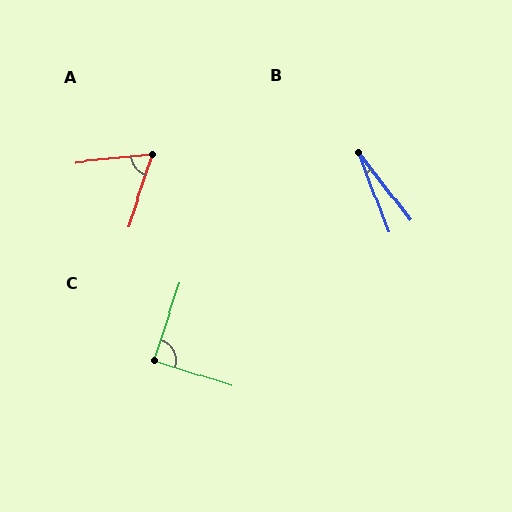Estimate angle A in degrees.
Approximately 66 degrees.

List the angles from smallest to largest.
B (17°), A (66°), C (89°).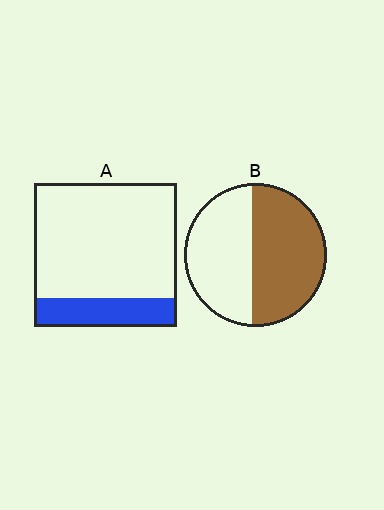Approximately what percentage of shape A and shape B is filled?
A is approximately 20% and B is approximately 55%.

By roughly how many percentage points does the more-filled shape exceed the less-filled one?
By roughly 35 percentage points (B over A).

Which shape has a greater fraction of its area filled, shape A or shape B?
Shape B.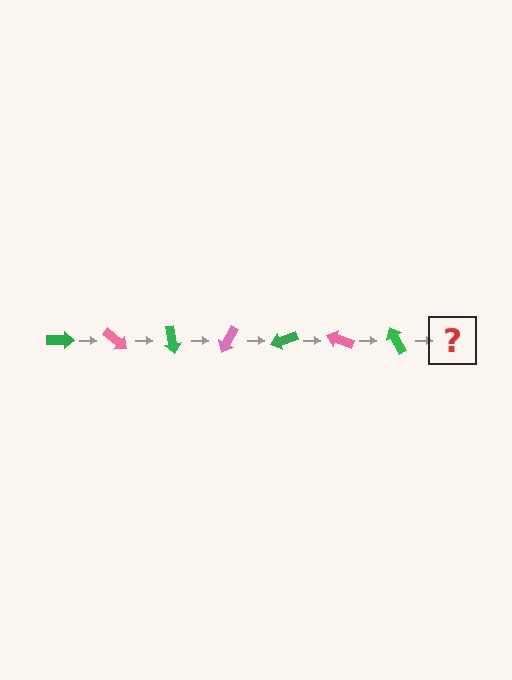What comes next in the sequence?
The next element should be a pink arrow, rotated 280 degrees from the start.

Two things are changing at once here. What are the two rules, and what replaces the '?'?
The two rules are that it rotates 40 degrees each step and the color cycles through green and pink. The '?' should be a pink arrow, rotated 280 degrees from the start.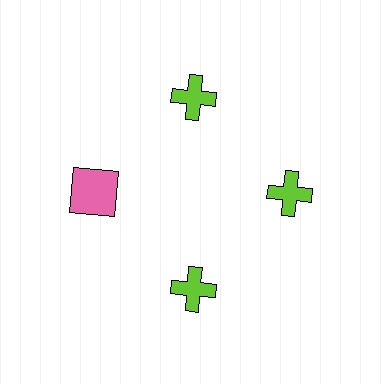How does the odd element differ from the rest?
It differs in both color (pink instead of lime) and shape (square instead of cross).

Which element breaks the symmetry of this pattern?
The pink square at roughly the 9 o'clock position breaks the symmetry. All other shapes are lime crosses.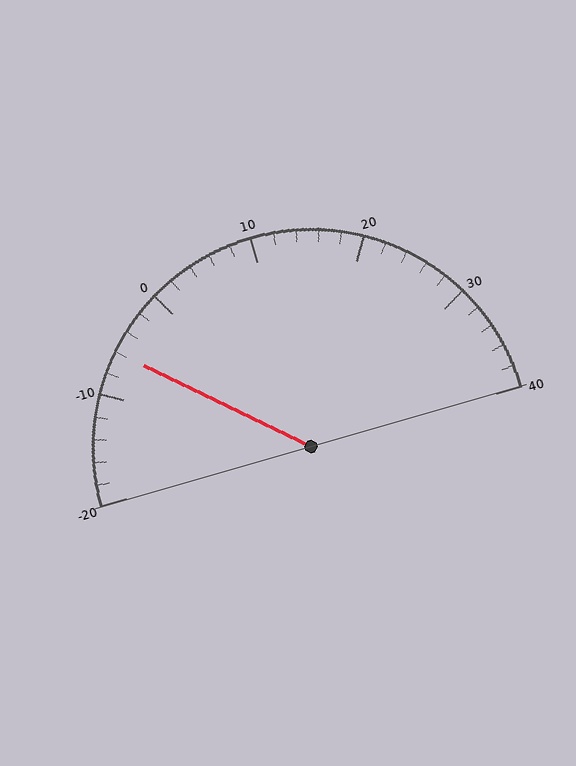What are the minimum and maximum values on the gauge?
The gauge ranges from -20 to 40.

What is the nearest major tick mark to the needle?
The nearest major tick mark is -10.